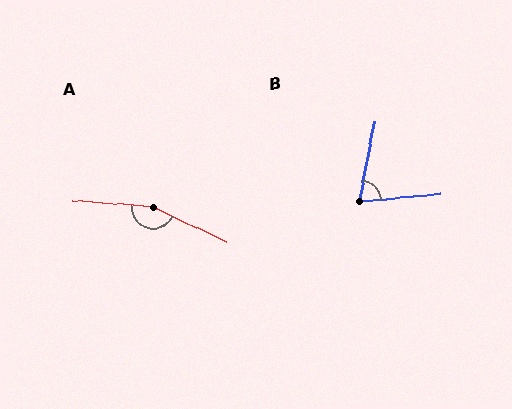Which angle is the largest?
A, at approximately 159 degrees.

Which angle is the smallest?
B, at approximately 73 degrees.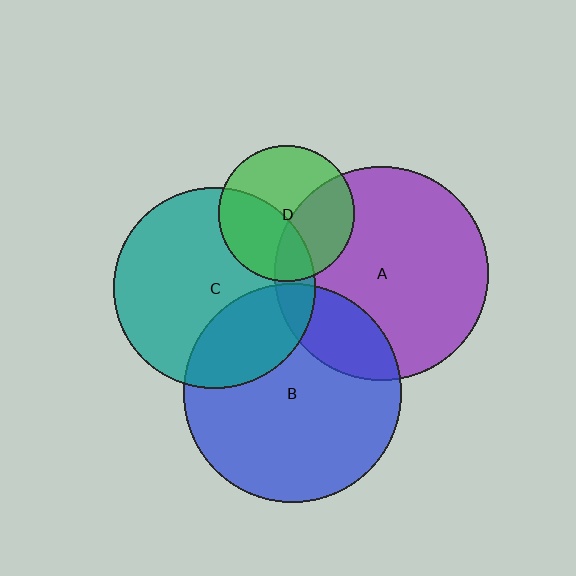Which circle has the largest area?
Circle B (blue).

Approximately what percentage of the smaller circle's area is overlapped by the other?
Approximately 20%.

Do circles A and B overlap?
Yes.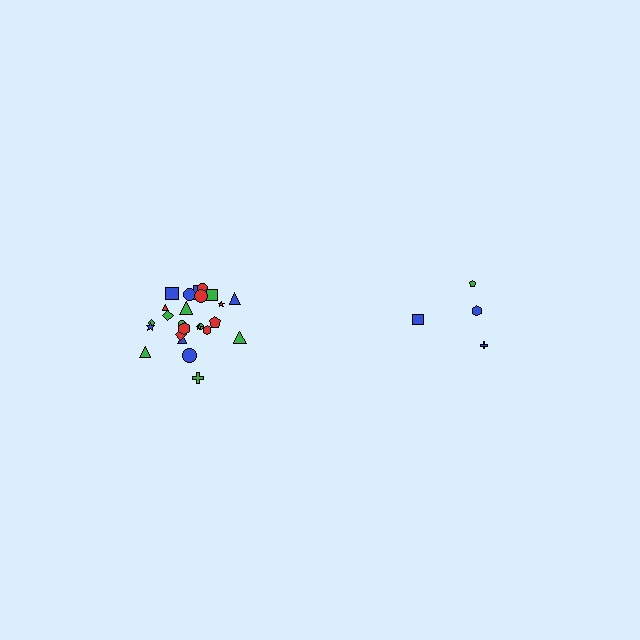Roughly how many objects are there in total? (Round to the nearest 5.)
Roughly 30 objects in total.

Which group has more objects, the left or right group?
The left group.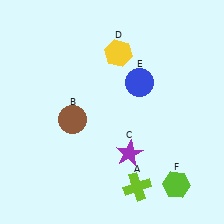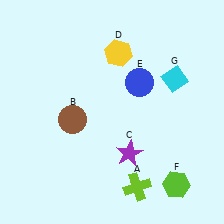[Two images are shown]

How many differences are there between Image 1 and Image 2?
There is 1 difference between the two images.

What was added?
A cyan diamond (G) was added in Image 2.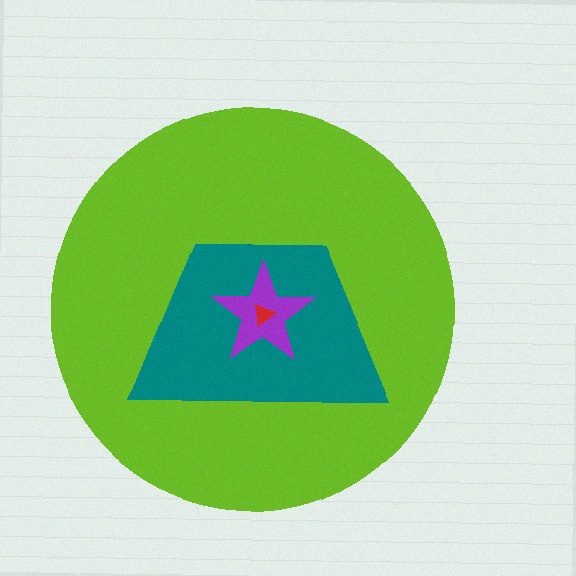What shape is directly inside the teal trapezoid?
The purple star.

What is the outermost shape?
The lime circle.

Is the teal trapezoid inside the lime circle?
Yes.